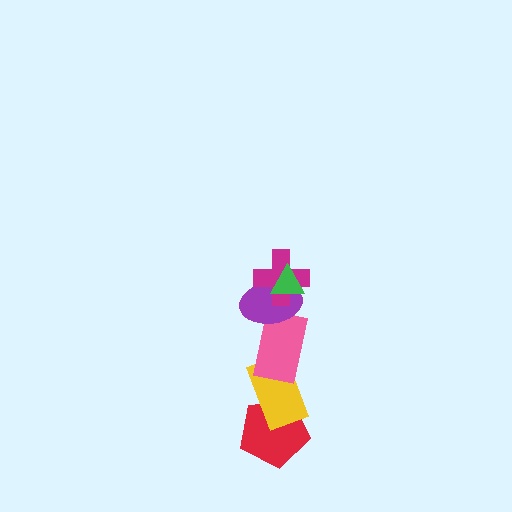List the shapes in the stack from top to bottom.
From top to bottom: the green triangle, the magenta cross, the purple ellipse, the pink rectangle, the yellow rectangle, the red pentagon.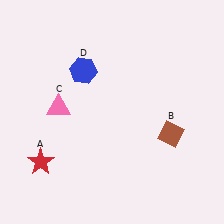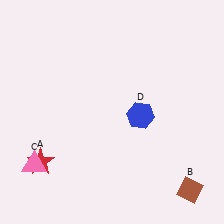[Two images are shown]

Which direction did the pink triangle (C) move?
The pink triangle (C) moved down.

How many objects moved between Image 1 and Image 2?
3 objects moved between the two images.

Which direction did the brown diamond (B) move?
The brown diamond (B) moved down.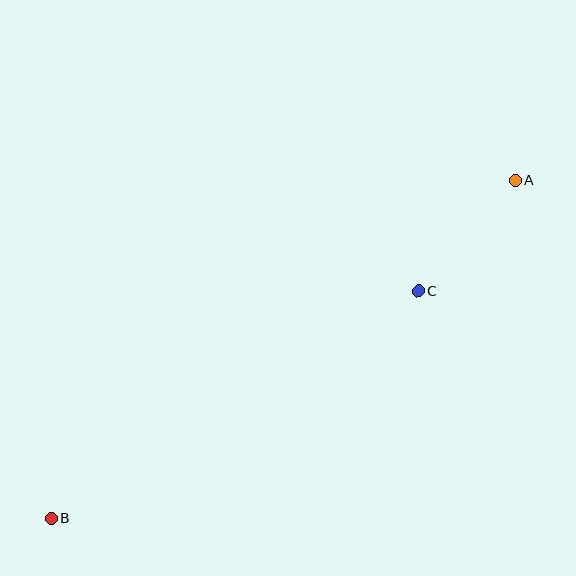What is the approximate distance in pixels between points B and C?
The distance between B and C is approximately 431 pixels.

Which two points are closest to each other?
Points A and C are closest to each other.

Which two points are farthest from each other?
Points A and B are farthest from each other.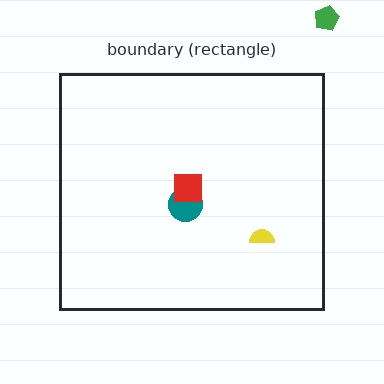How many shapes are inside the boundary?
3 inside, 1 outside.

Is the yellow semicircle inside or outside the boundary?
Inside.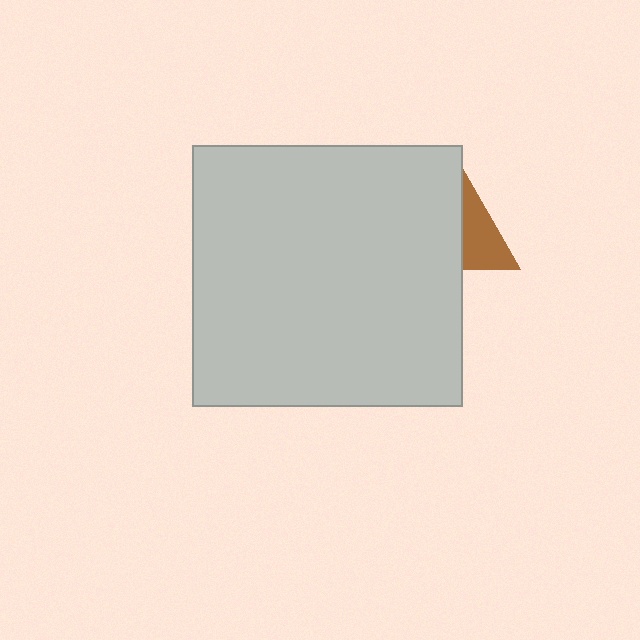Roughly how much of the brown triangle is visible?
A small part of it is visible (roughly 36%).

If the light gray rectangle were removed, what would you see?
You would see the complete brown triangle.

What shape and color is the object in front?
The object in front is a light gray rectangle.